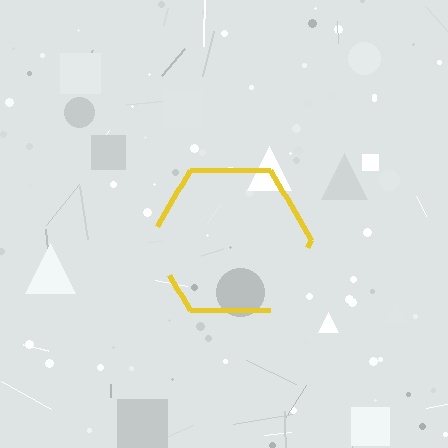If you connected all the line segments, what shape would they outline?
They would outline a hexagon.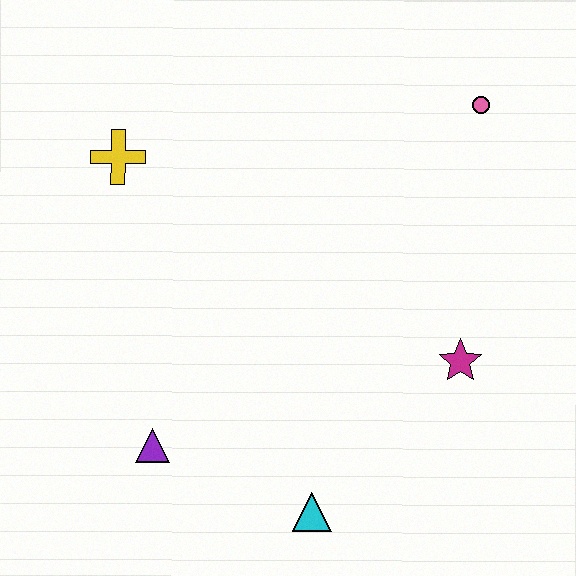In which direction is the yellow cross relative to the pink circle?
The yellow cross is to the left of the pink circle.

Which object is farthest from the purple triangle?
The pink circle is farthest from the purple triangle.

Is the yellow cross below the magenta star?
No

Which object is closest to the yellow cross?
The purple triangle is closest to the yellow cross.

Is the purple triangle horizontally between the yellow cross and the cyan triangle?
Yes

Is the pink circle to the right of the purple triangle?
Yes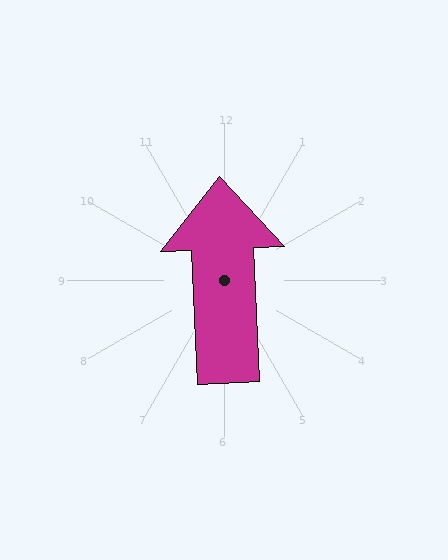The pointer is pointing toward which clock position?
Roughly 12 o'clock.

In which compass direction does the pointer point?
North.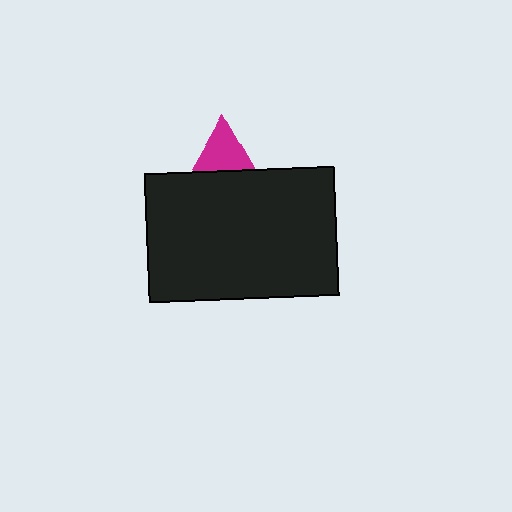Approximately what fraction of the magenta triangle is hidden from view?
Roughly 62% of the magenta triangle is hidden behind the black rectangle.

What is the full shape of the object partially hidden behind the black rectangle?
The partially hidden object is a magenta triangle.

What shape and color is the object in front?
The object in front is a black rectangle.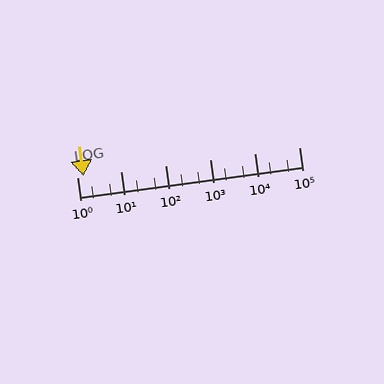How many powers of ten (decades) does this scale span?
The scale spans 5 decades, from 1 to 100000.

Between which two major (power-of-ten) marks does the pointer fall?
The pointer is between 1 and 10.